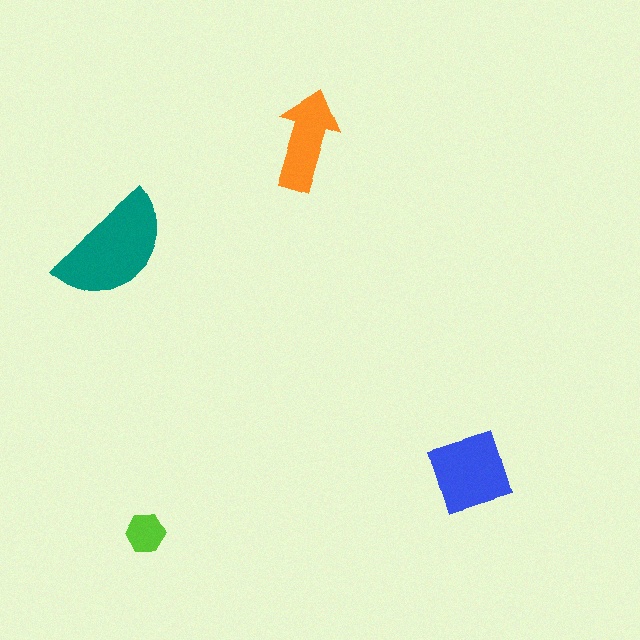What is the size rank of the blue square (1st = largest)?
2nd.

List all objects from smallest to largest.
The lime hexagon, the orange arrow, the blue square, the teal semicircle.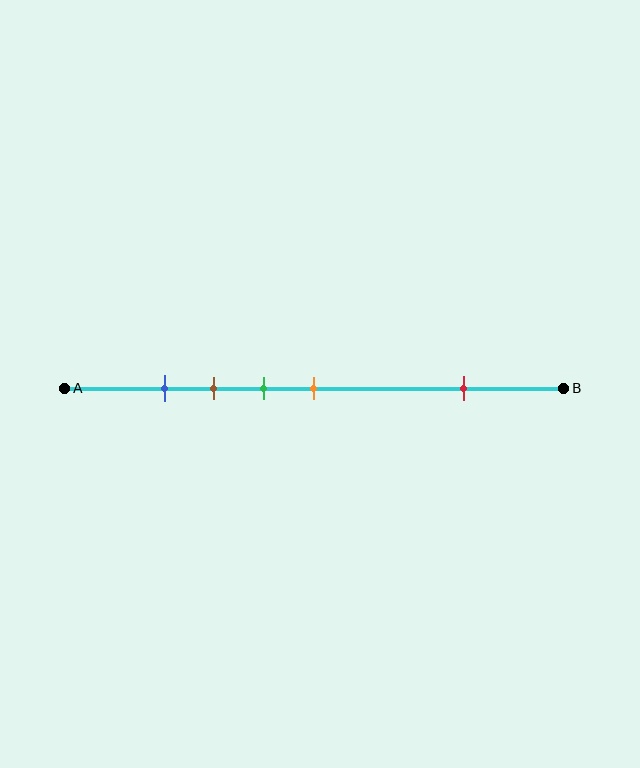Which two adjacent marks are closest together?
The blue and brown marks are the closest adjacent pair.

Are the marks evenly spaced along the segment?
No, the marks are not evenly spaced.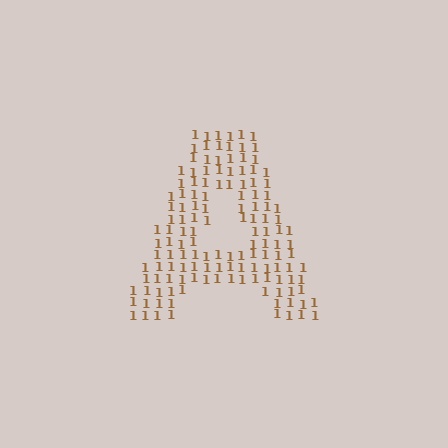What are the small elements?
The small elements are digit 1's.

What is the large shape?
The large shape is the letter A.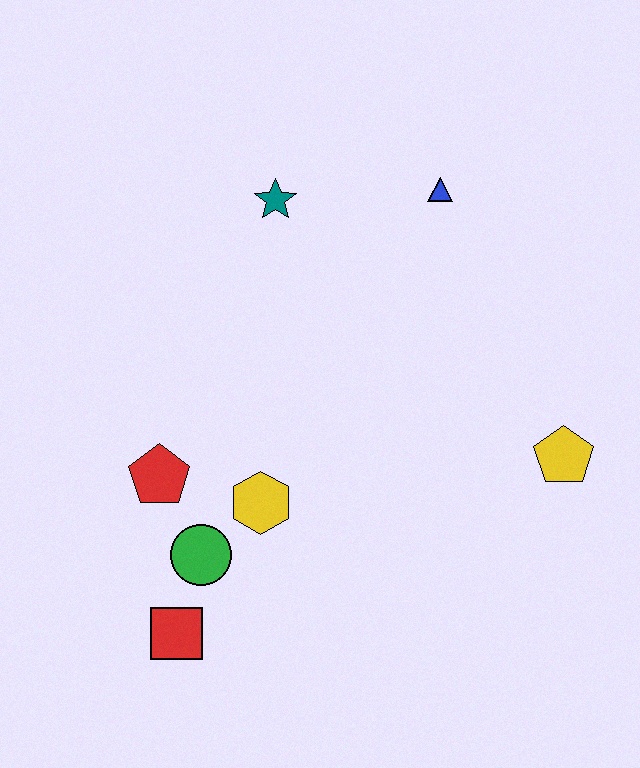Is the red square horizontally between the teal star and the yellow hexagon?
No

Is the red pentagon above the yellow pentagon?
No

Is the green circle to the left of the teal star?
Yes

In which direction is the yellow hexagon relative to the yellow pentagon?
The yellow hexagon is to the left of the yellow pentagon.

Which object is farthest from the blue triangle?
The red square is farthest from the blue triangle.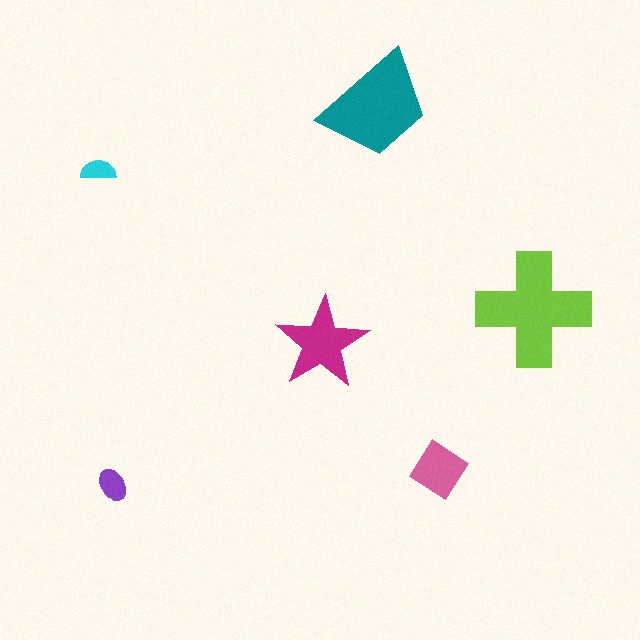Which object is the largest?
The lime cross.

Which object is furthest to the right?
The lime cross is rightmost.